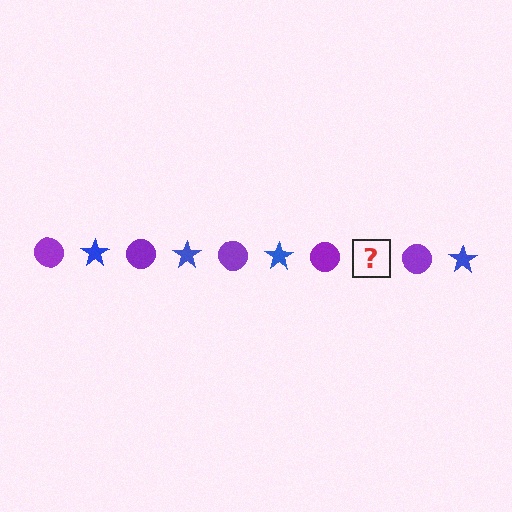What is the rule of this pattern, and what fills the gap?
The rule is that the pattern alternates between purple circle and blue star. The gap should be filled with a blue star.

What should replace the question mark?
The question mark should be replaced with a blue star.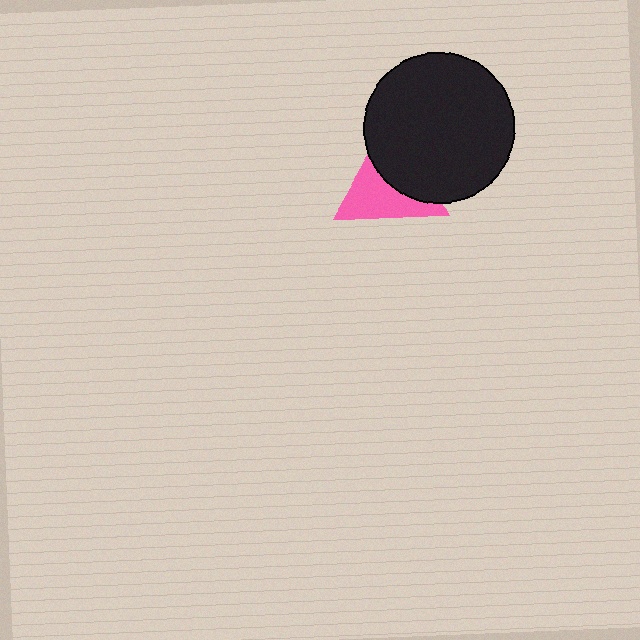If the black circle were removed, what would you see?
You would see the complete pink triangle.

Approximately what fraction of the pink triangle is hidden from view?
Roughly 46% of the pink triangle is hidden behind the black circle.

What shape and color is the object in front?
The object in front is a black circle.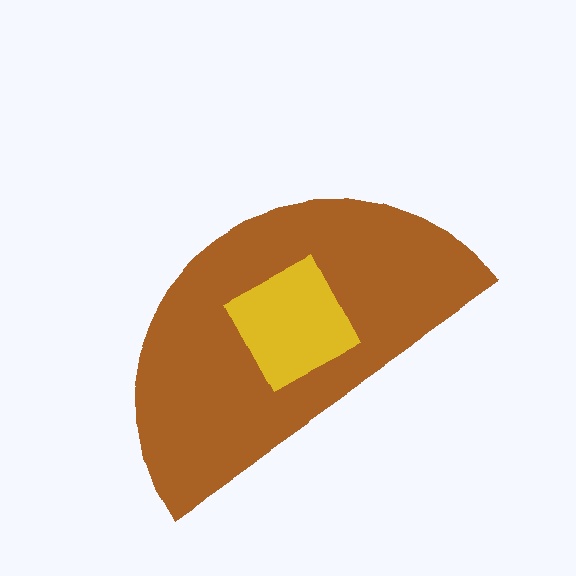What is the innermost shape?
The yellow square.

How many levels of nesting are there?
2.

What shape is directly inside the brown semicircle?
The yellow square.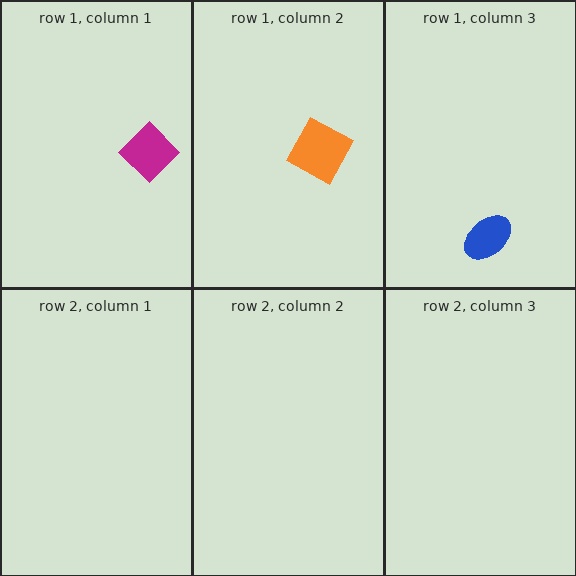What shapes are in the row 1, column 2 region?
The orange square.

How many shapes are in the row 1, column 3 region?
1.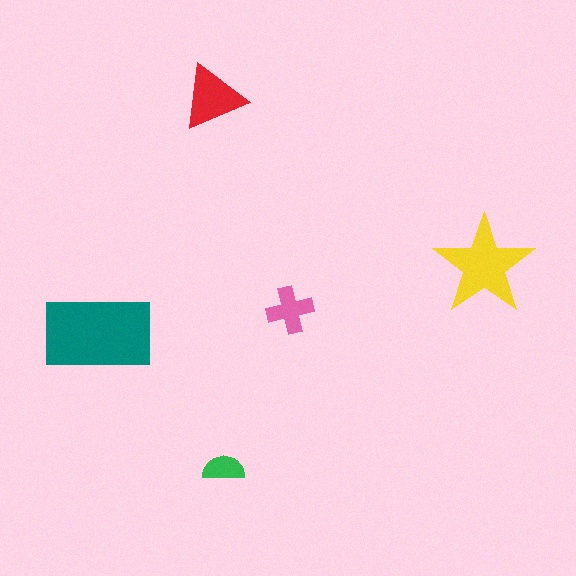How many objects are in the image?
There are 5 objects in the image.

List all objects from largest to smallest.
The teal rectangle, the yellow star, the red triangle, the pink cross, the green semicircle.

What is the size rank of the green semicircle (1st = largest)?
5th.